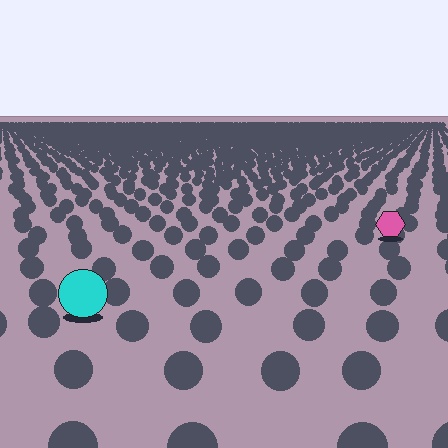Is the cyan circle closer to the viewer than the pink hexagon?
Yes. The cyan circle is closer — you can tell from the texture gradient: the ground texture is coarser near it.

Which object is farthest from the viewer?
The pink hexagon is farthest from the viewer. It appears smaller and the ground texture around it is denser.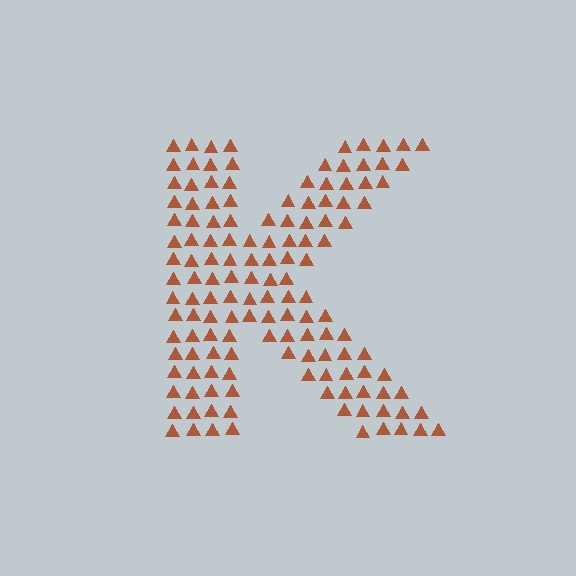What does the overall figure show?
The overall figure shows the letter K.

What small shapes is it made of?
It is made of small triangles.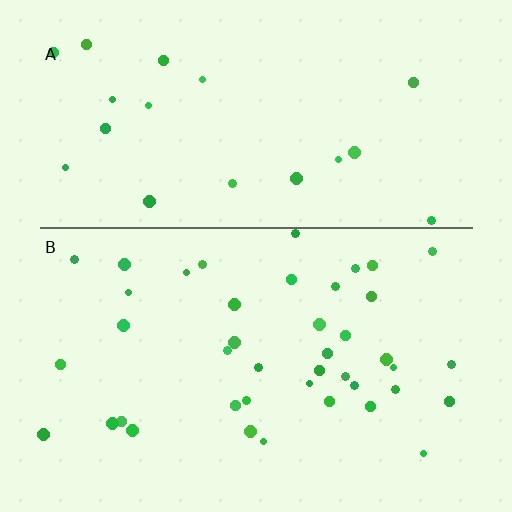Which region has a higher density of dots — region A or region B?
B (the bottom).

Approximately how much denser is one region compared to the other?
Approximately 2.1× — region B over region A.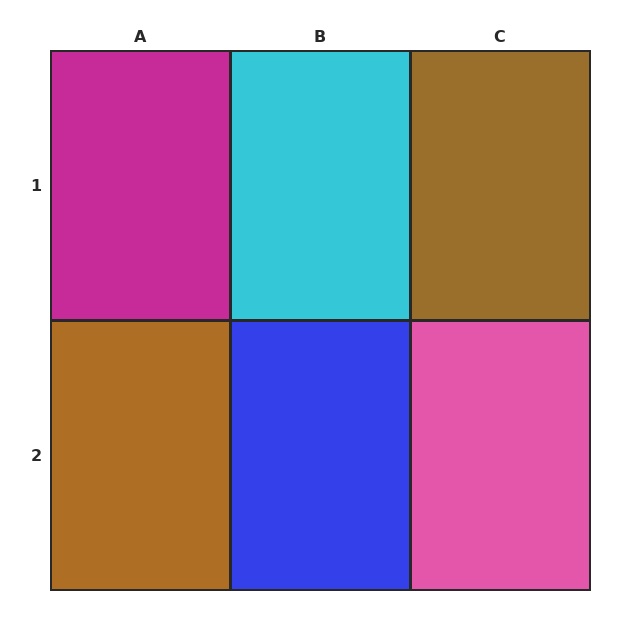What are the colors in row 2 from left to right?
Brown, blue, pink.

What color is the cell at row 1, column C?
Brown.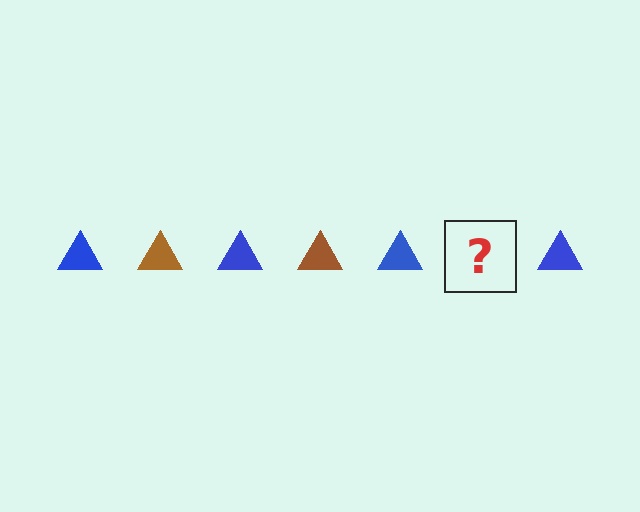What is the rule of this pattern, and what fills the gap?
The rule is that the pattern cycles through blue, brown triangles. The gap should be filled with a brown triangle.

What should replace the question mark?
The question mark should be replaced with a brown triangle.